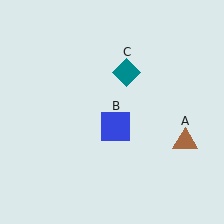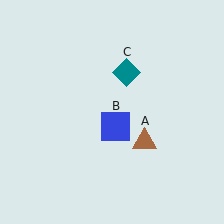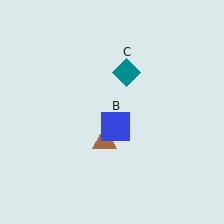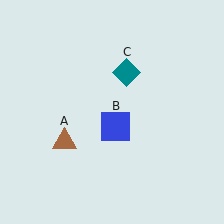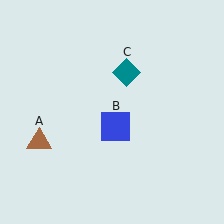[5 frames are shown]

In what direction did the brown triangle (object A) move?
The brown triangle (object A) moved left.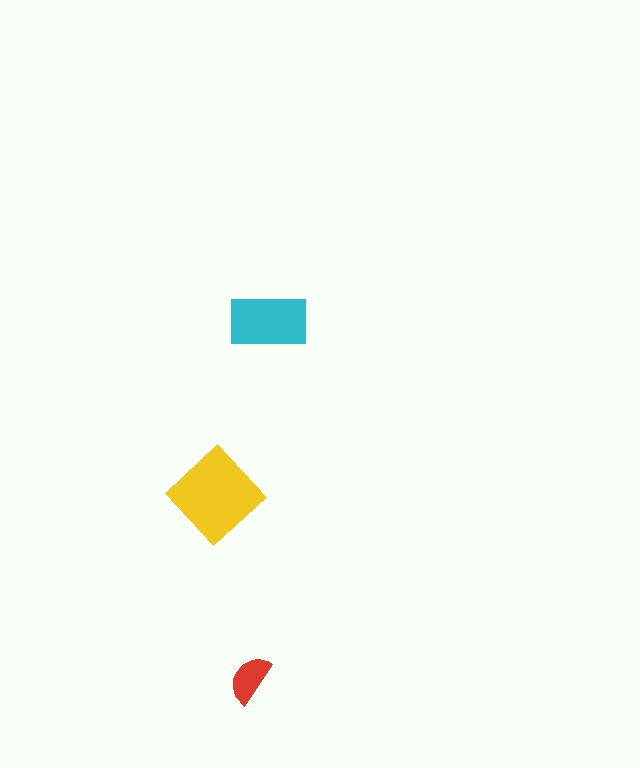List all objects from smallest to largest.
The red semicircle, the cyan rectangle, the yellow diamond.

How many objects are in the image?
There are 3 objects in the image.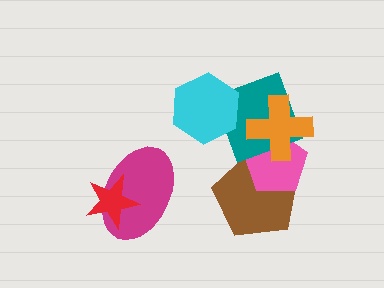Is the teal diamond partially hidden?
Yes, it is partially covered by another shape.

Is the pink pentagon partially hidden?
Yes, it is partially covered by another shape.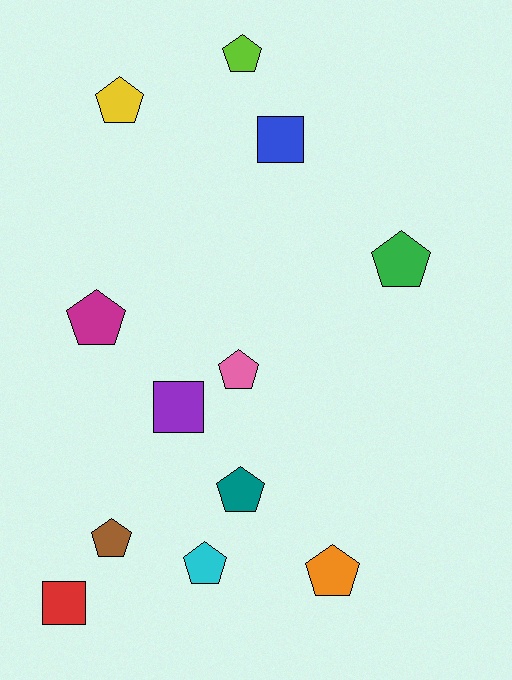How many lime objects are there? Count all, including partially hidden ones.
There is 1 lime object.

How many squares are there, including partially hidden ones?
There are 3 squares.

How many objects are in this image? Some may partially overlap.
There are 12 objects.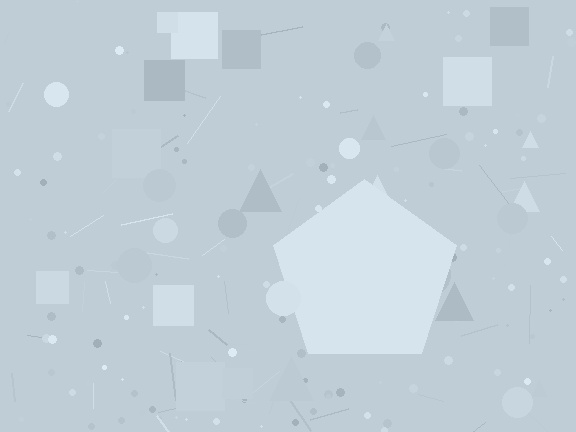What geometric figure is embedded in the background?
A pentagon is embedded in the background.